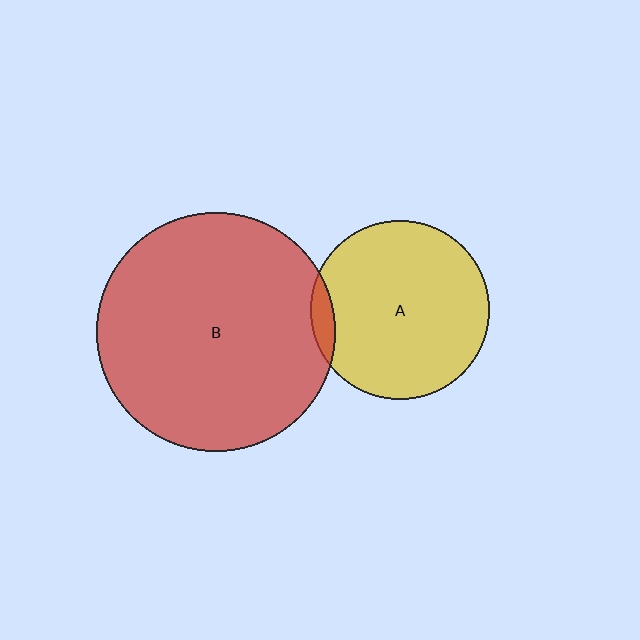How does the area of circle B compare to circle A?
Approximately 1.8 times.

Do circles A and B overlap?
Yes.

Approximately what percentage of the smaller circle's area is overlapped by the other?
Approximately 5%.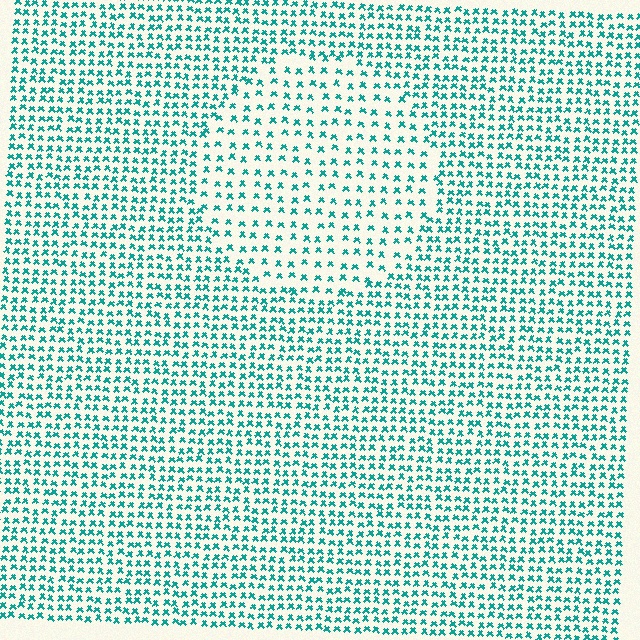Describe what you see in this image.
The image contains small teal elements arranged at two different densities. A circle-shaped region is visible where the elements are less densely packed than the surrounding area.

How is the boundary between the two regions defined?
The boundary is defined by a change in element density (approximately 1.8x ratio). All elements are the same color, size, and shape.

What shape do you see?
I see a circle.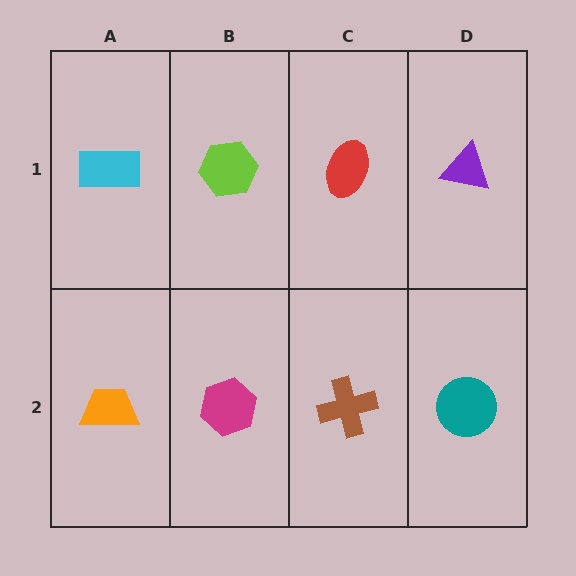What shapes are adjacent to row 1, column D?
A teal circle (row 2, column D), a red ellipse (row 1, column C).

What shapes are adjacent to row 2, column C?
A red ellipse (row 1, column C), a magenta hexagon (row 2, column B), a teal circle (row 2, column D).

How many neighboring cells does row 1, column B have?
3.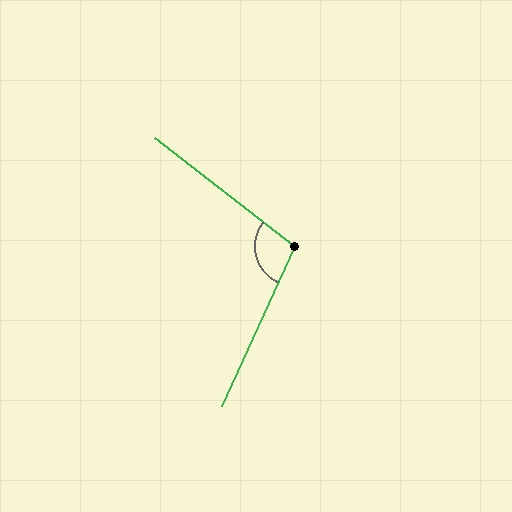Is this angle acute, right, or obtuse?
It is obtuse.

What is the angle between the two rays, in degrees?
Approximately 103 degrees.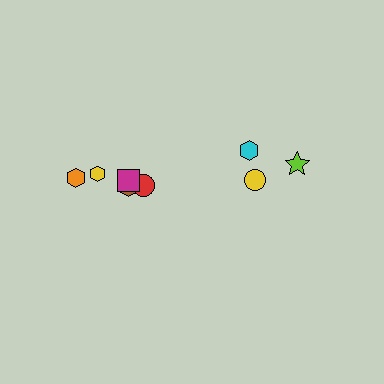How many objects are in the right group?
There are 3 objects.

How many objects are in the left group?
There are 5 objects.